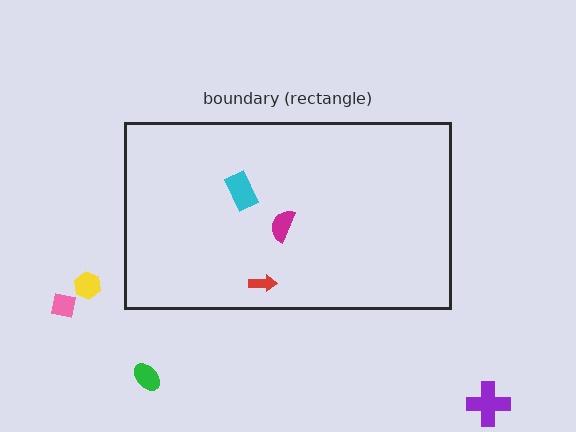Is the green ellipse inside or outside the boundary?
Outside.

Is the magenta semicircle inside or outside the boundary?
Inside.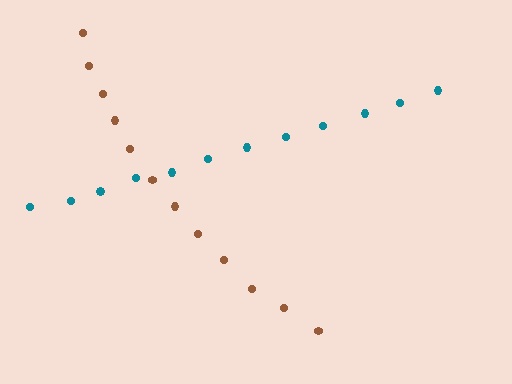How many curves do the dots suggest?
There are 2 distinct paths.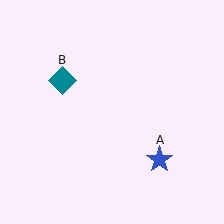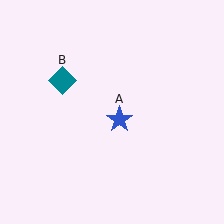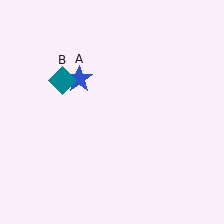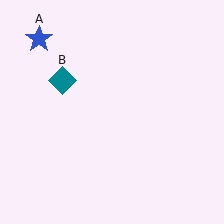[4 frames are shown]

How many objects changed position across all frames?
1 object changed position: blue star (object A).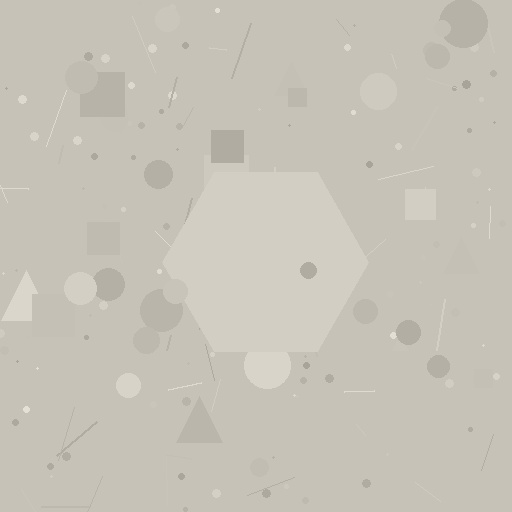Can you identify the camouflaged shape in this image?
The camouflaged shape is a hexagon.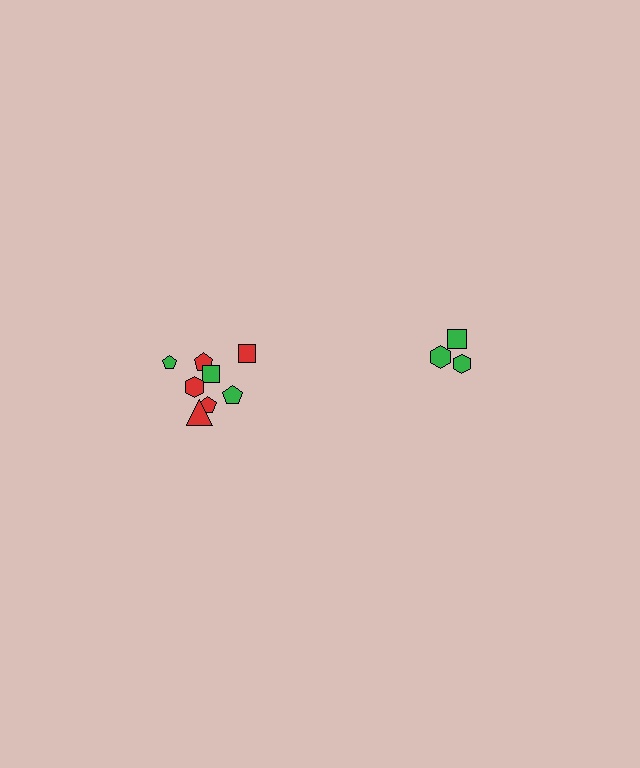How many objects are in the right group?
There are 3 objects.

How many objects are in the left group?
There are 8 objects.